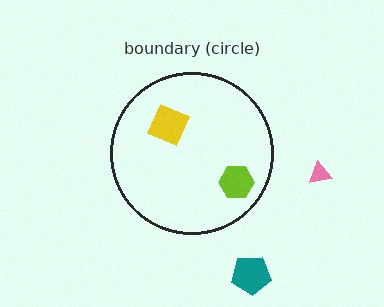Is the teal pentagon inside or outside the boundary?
Outside.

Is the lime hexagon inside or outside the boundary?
Inside.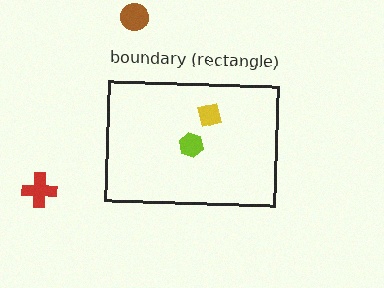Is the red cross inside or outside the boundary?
Outside.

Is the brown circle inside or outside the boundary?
Outside.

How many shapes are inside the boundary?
2 inside, 2 outside.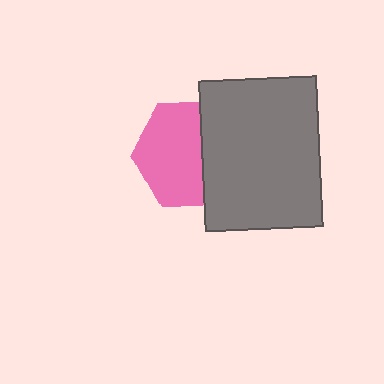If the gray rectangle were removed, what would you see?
You would see the complete pink hexagon.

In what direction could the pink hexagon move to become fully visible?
The pink hexagon could move left. That would shift it out from behind the gray rectangle entirely.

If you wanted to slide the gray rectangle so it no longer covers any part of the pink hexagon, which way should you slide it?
Slide it right — that is the most direct way to separate the two shapes.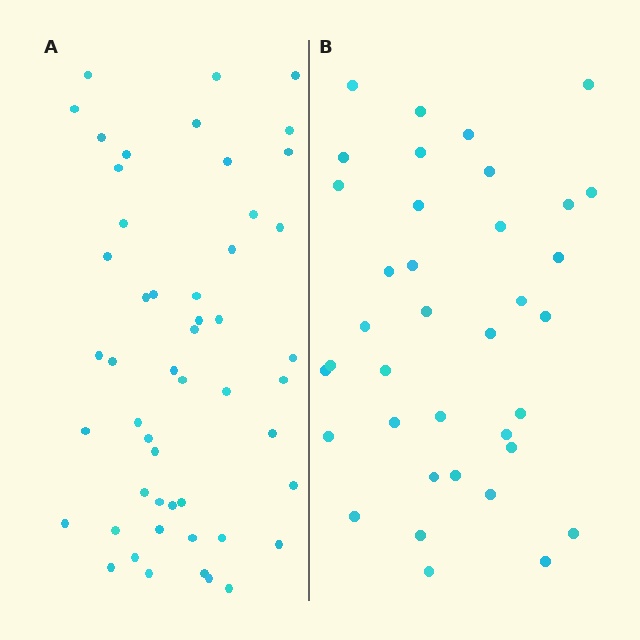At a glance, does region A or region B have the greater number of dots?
Region A (the left region) has more dots.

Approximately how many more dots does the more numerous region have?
Region A has approximately 15 more dots than region B.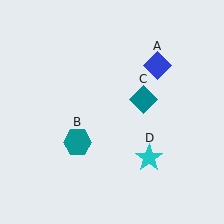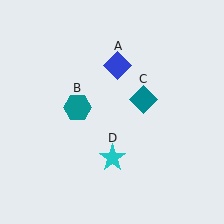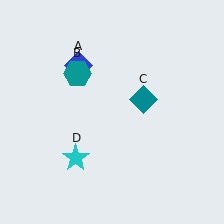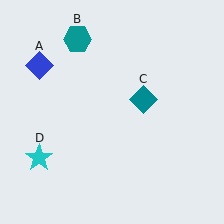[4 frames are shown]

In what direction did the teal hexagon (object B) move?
The teal hexagon (object B) moved up.